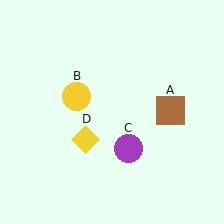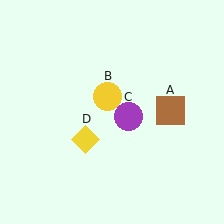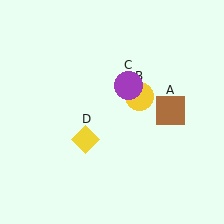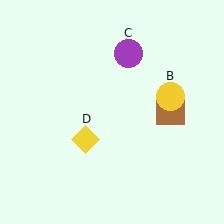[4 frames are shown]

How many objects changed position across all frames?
2 objects changed position: yellow circle (object B), purple circle (object C).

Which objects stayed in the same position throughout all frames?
Brown square (object A) and yellow diamond (object D) remained stationary.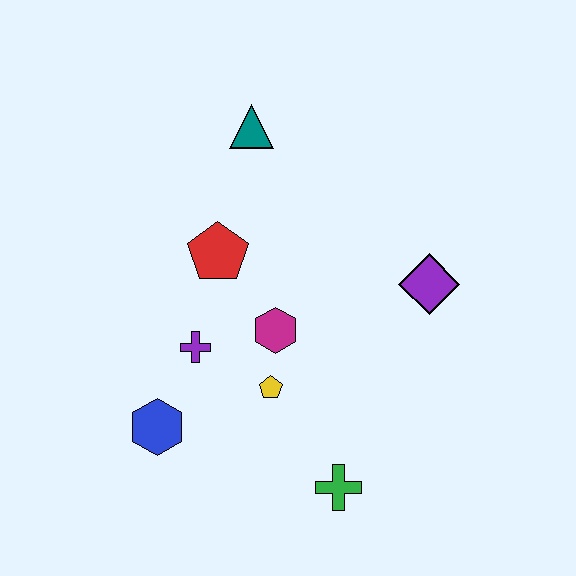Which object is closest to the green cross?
The yellow pentagon is closest to the green cross.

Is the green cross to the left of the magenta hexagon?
No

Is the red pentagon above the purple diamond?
Yes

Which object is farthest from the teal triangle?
The green cross is farthest from the teal triangle.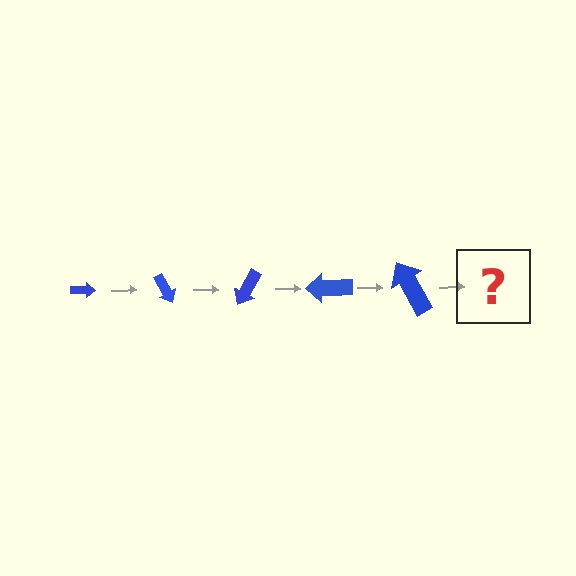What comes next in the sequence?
The next element should be an arrow, larger than the previous one and rotated 300 degrees from the start.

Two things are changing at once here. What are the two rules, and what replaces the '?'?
The two rules are that the arrow grows larger each step and it rotates 60 degrees each step. The '?' should be an arrow, larger than the previous one and rotated 300 degrees from the start.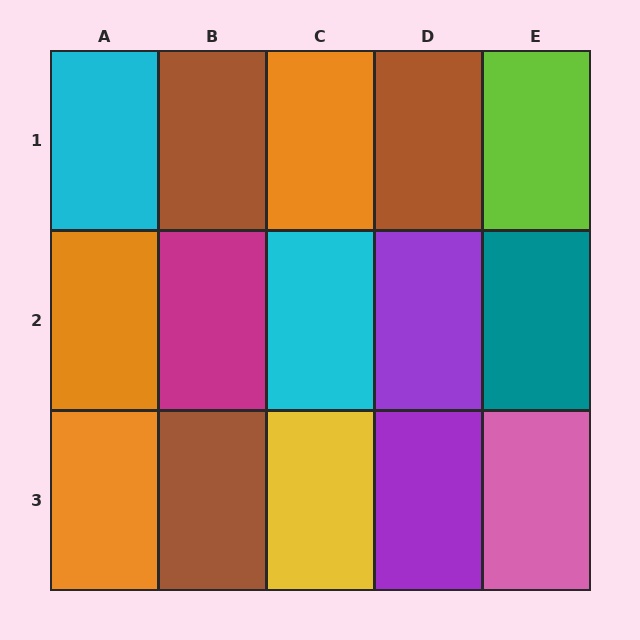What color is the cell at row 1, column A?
Cyan.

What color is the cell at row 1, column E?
Lime.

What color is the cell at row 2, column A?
Orange.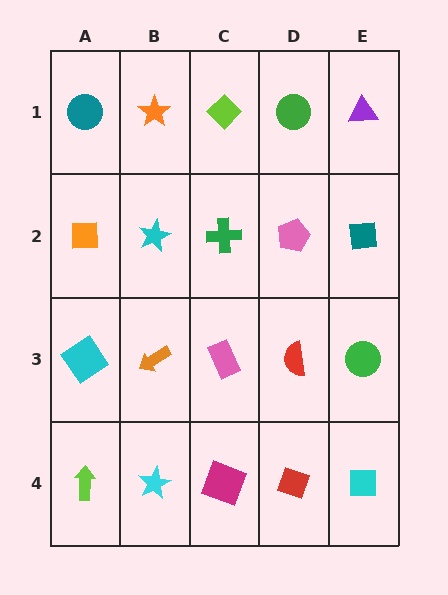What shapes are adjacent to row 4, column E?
A green circle (row 3, column E), a red diamond (row 4, column D).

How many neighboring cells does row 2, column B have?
4.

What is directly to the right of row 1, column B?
A lime diamond.